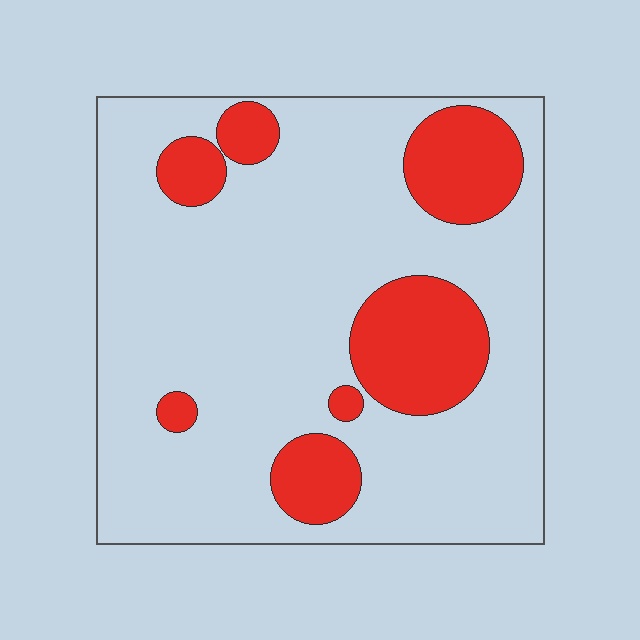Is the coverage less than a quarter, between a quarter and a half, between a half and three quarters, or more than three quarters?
Less than a quarter.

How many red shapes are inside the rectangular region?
7.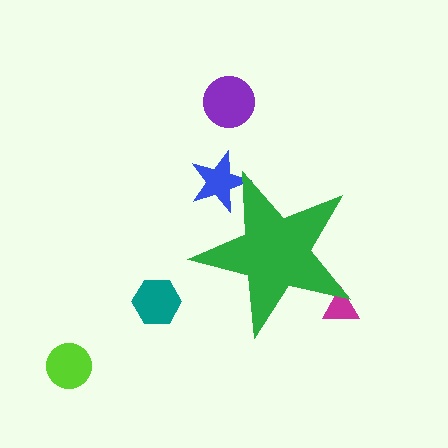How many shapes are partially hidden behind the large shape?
2 shapes are partially hidden.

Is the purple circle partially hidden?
No, the purple circle is fully visible.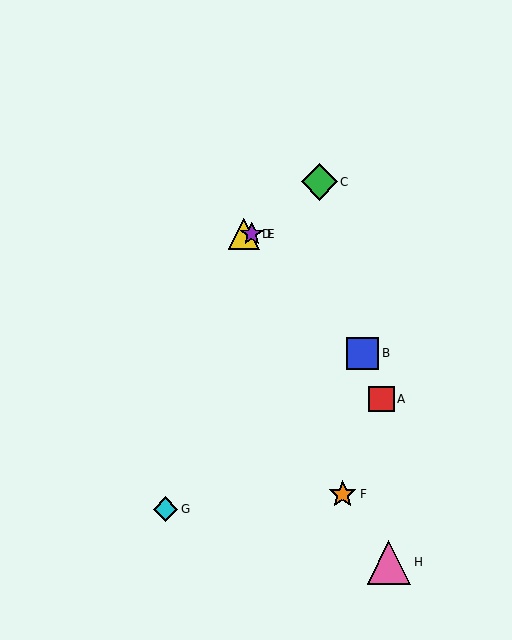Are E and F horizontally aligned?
No, E is at y≈234 and F is at y≈494.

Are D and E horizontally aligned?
Yes, both are at y≈234.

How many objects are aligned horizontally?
2 objects (D, E) are aligned horizontally.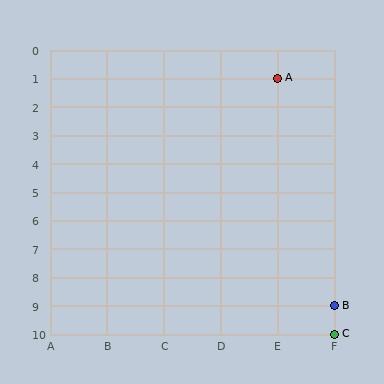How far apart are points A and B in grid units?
Points A and B are 1 column and 8 rows apart (about 8.1 grid units diagonally).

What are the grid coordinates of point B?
Point B is at grid coordinates (F, 9).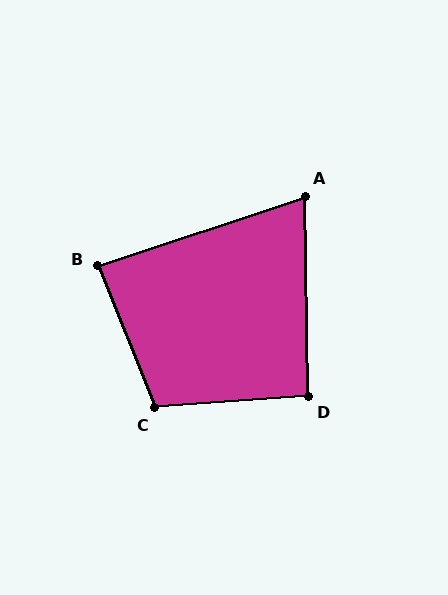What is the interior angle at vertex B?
Approximately 87 degrees (approximately right).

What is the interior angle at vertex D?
Approximately 93 degrees (approximately right).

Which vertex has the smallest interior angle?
A, at approximately 73 degrees.